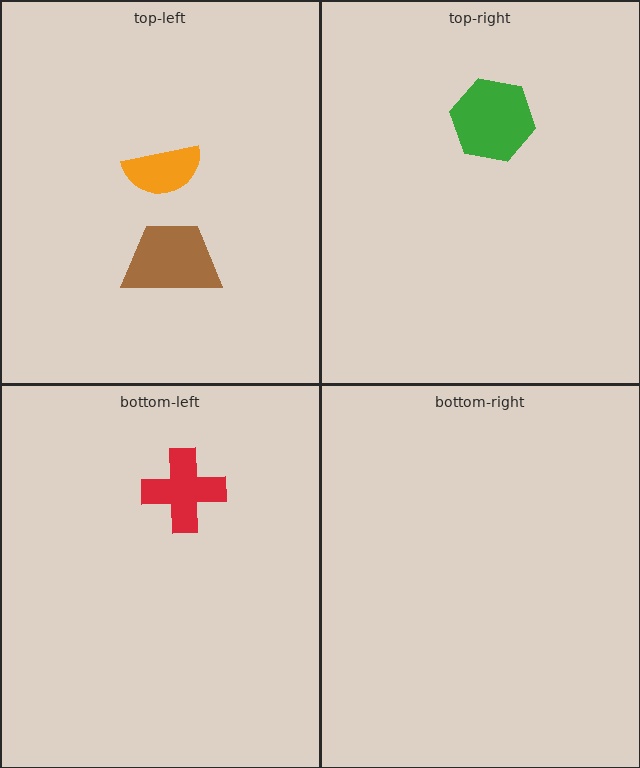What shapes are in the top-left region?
The brown trapezoid, the orange semicircle.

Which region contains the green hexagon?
The top-right region.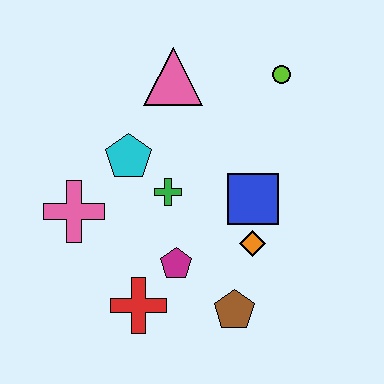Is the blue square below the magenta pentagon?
No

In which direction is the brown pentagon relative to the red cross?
The brown pentagon is to the right of the red cross.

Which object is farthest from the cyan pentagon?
The brown pentagon is farthest from the cyan pentagon.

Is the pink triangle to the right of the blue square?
No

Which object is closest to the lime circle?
The pink triangle is closest to the lime circle.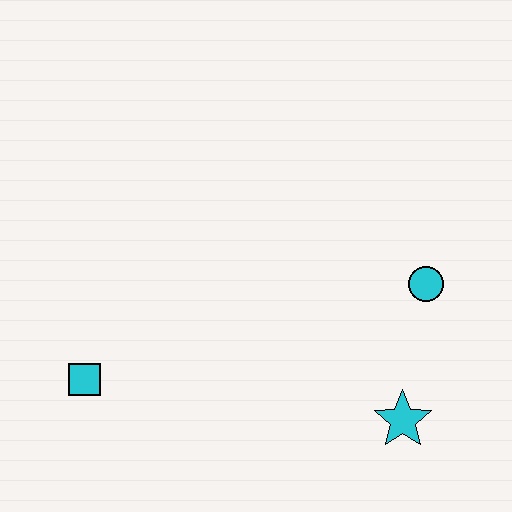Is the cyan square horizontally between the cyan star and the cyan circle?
No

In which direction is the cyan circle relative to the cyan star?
The cyan circle is above the cyan star.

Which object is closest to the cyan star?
The cyan circle is closest to the cyan star.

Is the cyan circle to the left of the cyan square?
No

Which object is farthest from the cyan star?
The cyan square is farthest from the cyan star.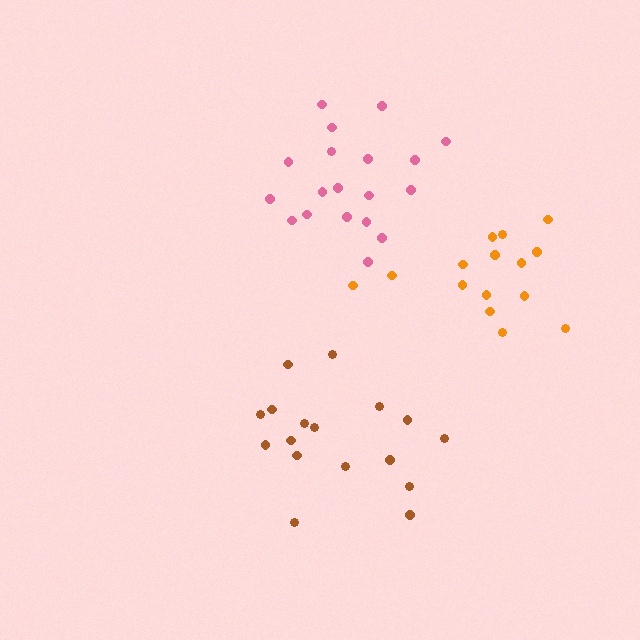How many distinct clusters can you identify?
There are 3 distinct clusters.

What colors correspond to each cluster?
The clusters are colored: orange, brown, pink.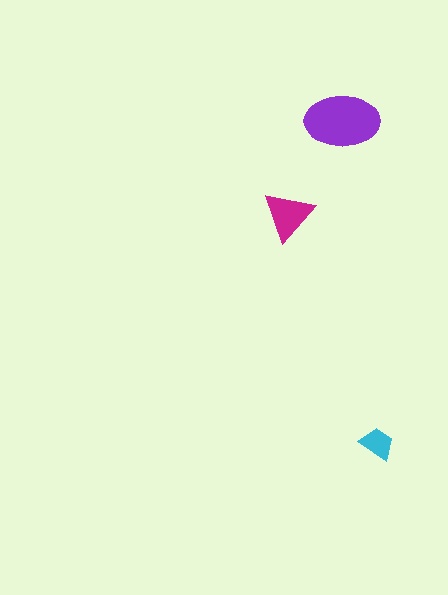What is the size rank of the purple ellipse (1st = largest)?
1st.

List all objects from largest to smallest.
The purple ellipse, the magenta triangle, the cyan trapezoid.